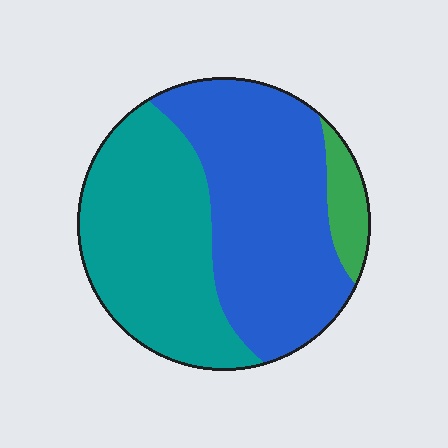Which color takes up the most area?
Blue, at roughly 50%.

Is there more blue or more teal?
Blue.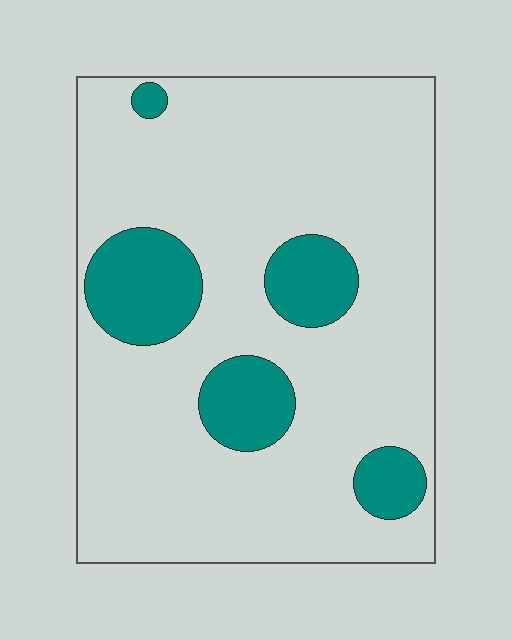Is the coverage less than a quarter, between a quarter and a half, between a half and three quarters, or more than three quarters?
Less than a quarter.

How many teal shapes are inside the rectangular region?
5.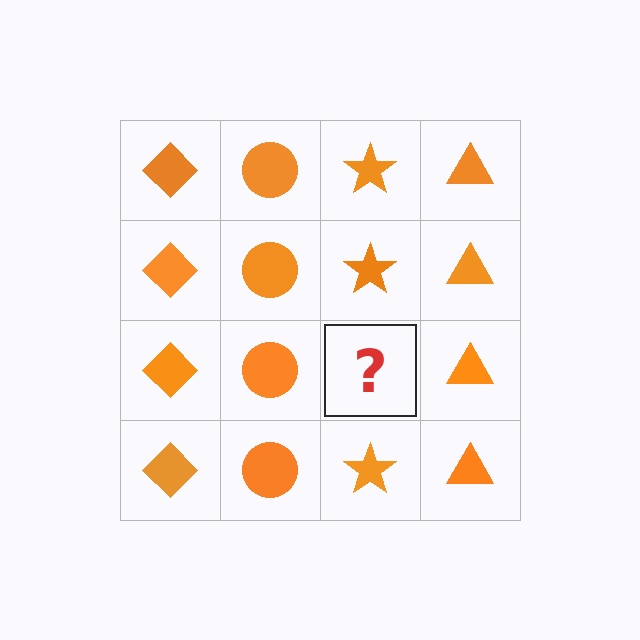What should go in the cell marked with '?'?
The missing cell should contain an orange star.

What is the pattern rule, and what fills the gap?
The rule is that each column has a consistent shape. The gap should be filled with an orange star.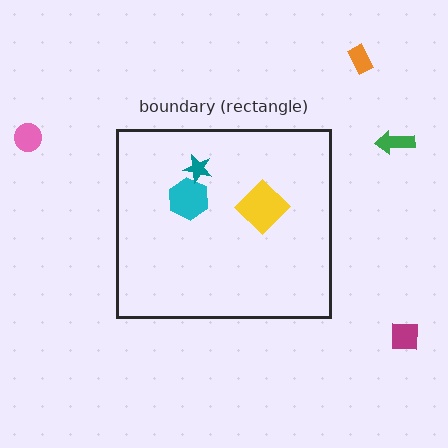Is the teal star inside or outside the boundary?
Inside.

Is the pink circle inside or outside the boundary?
Outside.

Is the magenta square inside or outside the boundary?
Outside.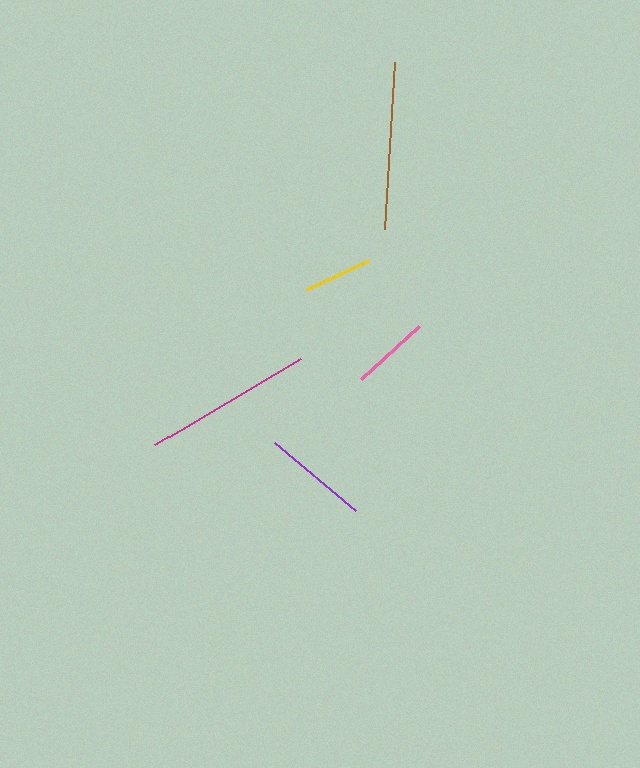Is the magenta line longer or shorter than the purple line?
The magenta line is longer than the purple line.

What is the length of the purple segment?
The purple segment is approximately 106 pixels long.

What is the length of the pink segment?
The pink segment is approximately 78 pixels long.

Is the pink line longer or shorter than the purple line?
The purple line is longer than the pink line.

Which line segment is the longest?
The magenta line is the longest at approximately 169 pixels.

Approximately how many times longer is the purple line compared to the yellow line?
The purple line is approximately 1.6 times the length of the yellow line.